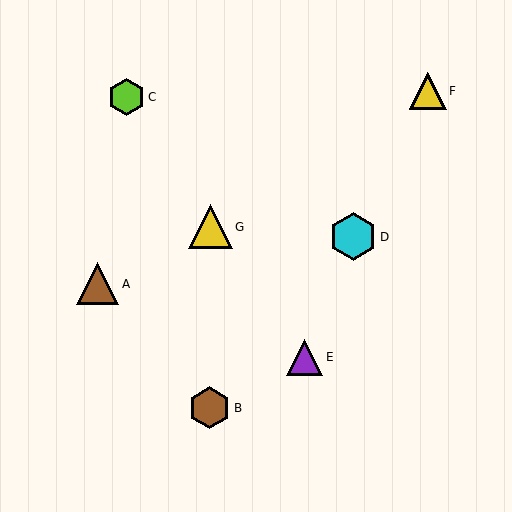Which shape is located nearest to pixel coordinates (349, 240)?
The cyan hexagon (labeled D) at (353, 237) is nearest to that location.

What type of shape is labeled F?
Shape F is a yellow triangle.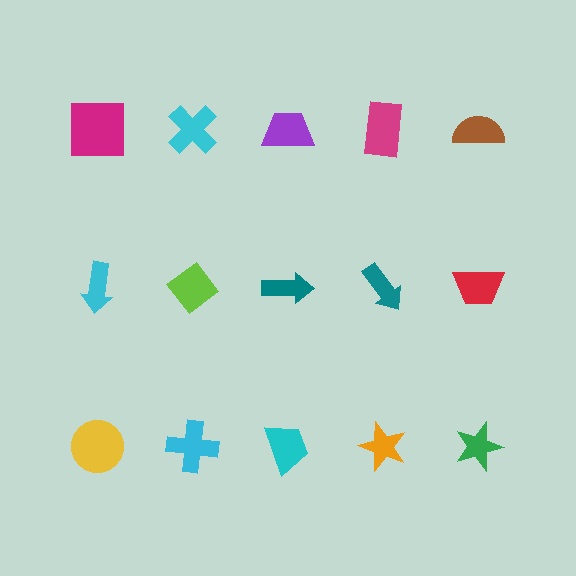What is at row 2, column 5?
A red trapezoid.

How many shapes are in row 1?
5 shapes.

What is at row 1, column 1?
A magenta square.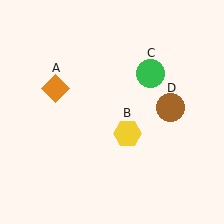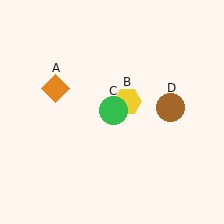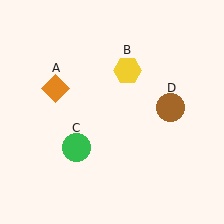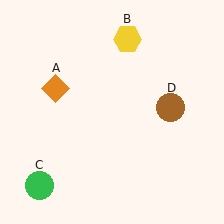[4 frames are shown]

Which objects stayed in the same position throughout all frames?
Orange diamond (object A) and brown circle (object D) remained stationary.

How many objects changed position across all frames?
2 objects changed position: yellow hexagon (object B), green circle (object C).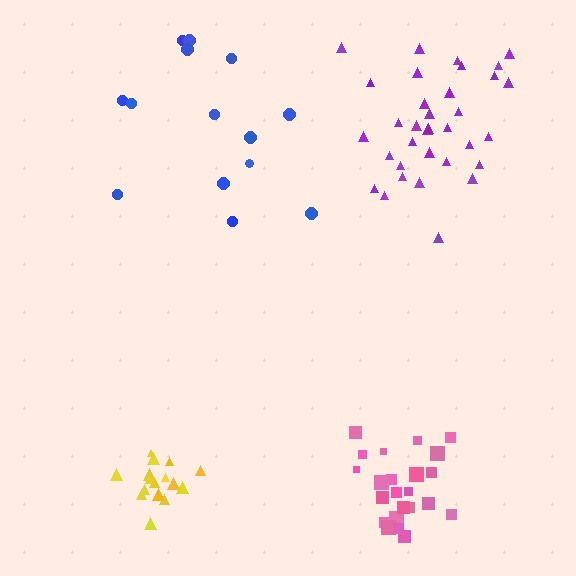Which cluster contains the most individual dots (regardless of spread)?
Purple (34).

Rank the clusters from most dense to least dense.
yellow, pink, purple, blue.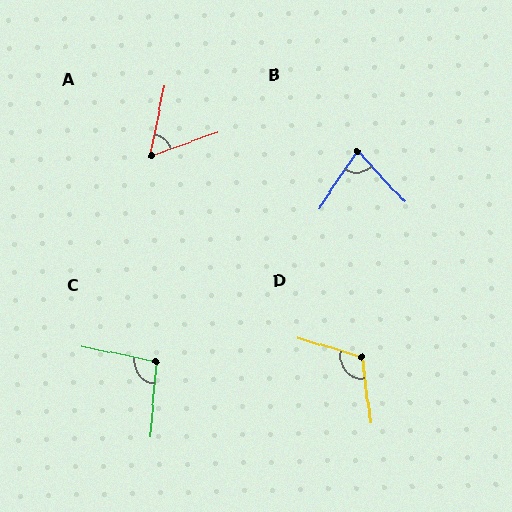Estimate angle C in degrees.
Approximately 97 degrees.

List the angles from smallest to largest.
A (59°), B (77°), C (97°), D (114°).